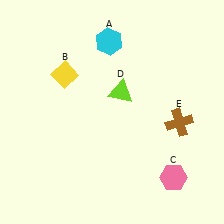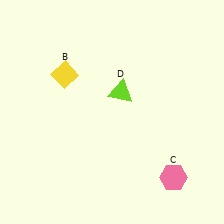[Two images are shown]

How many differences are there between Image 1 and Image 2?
There are 2 differences between the two images.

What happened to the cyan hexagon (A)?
The cyan hexagon (A) was removed in Image 2. It was in the top-left area of Image 1.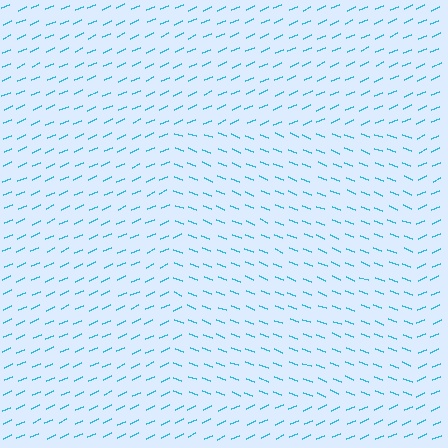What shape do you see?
I see a rectangle.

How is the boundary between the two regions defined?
The boundary is defined purely by a change in line orientation (approximately 45 degrees difference). All lines are the same color and thickness.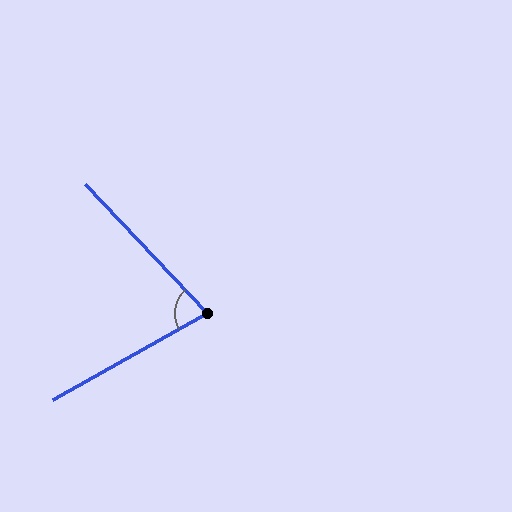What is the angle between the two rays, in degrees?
Approximately 76 degrees.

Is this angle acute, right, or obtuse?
It is acute.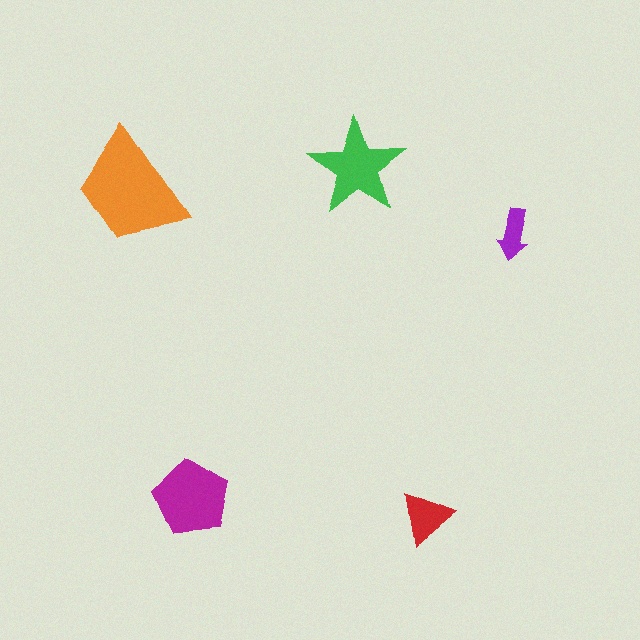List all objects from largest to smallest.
The orange trapezoid, the magenta pentagon, the green star, the red triangle, the purple arrow.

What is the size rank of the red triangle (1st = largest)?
4th.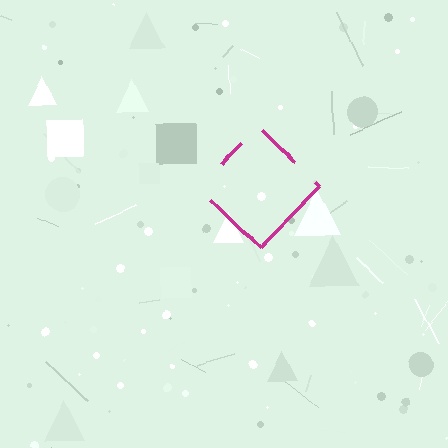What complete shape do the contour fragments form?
The contour fragments form a diamond.